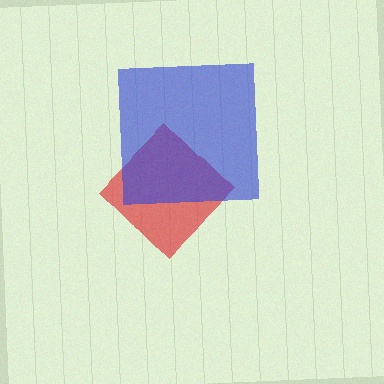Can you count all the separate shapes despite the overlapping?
Yes, there are 2 separate shapes.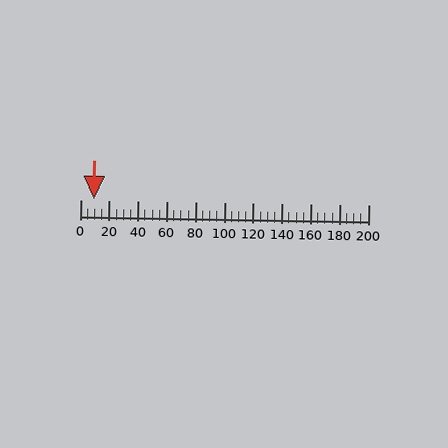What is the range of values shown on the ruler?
The ruler shows values from 0 to 200.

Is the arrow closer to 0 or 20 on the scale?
The arrow is closer to 0.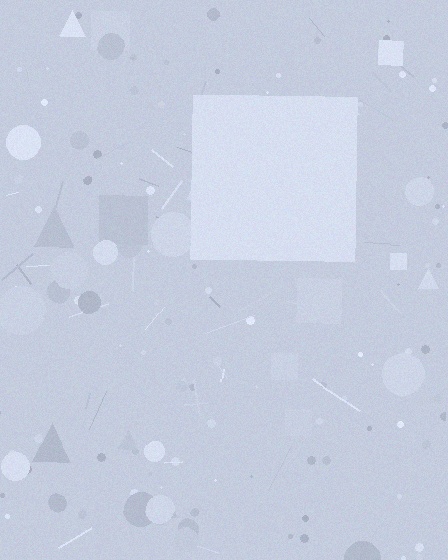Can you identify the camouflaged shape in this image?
The camouflaged shape is a square.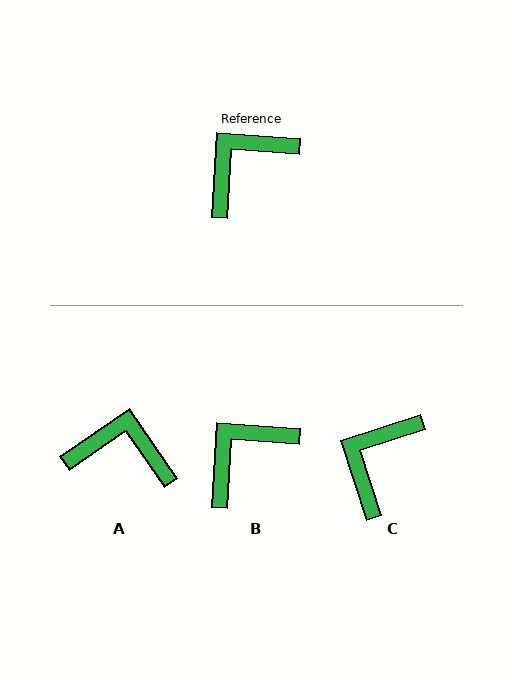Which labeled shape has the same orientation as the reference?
B.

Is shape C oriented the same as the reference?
No, it is off by about 22 degrees.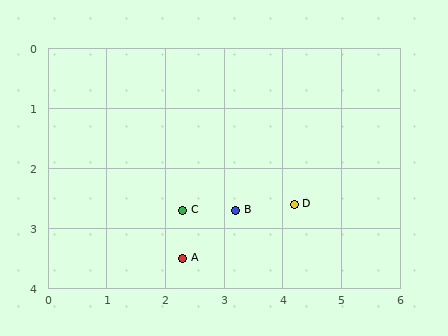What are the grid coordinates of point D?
Point D is at approximately (4.2, 2.6).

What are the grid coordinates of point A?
Point A is at approximately (2.3, 3.5).